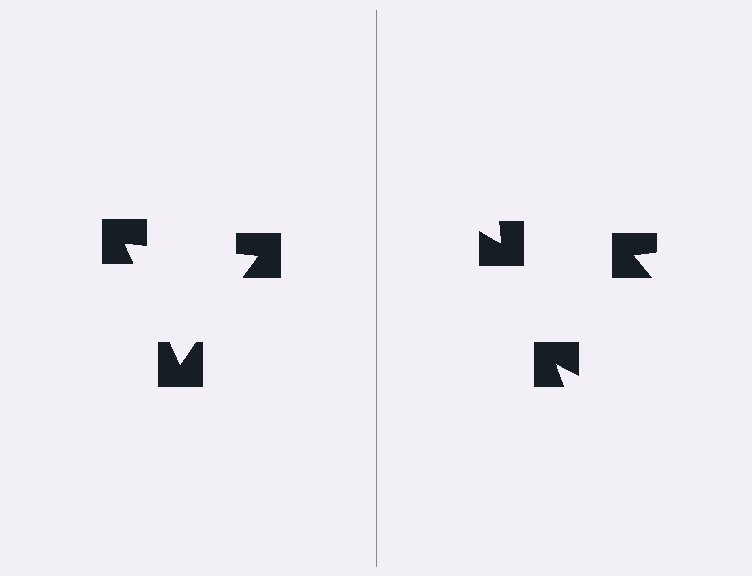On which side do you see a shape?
An illusory triangle appears on the left side. On the right side the wedge cuts are rotated, so no coherent shape forms.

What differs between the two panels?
The notched squares are positioned identically on both sides; only the wedge orientations differ. On the left they align to a triangle; on the right they are misaligned.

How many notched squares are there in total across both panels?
6 — 3 on each side.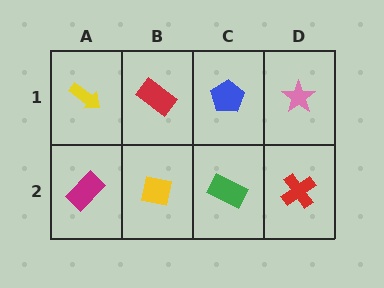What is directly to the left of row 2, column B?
A magenta rectangle.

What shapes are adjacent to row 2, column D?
A pink star (row 1, column D), a green rectangle (row 2, column C).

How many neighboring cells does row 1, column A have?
2.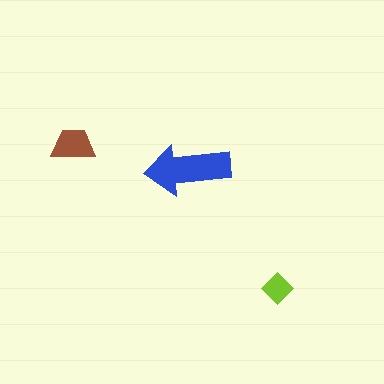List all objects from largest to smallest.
The blue arrow, the brown trapezoid, the lime diamond.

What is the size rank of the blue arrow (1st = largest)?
1st.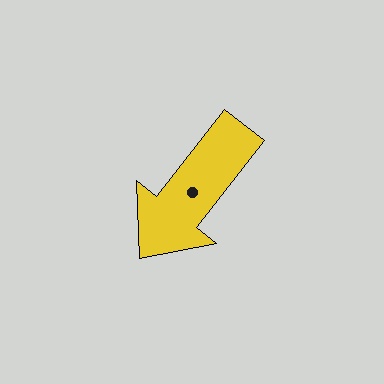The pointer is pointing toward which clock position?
Roughly 7 o'clock.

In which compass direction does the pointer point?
Southwest.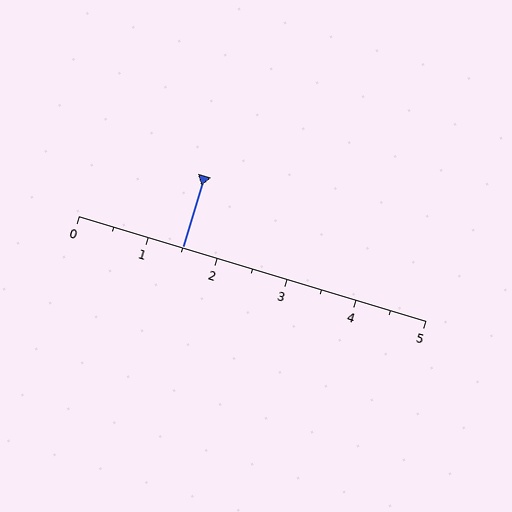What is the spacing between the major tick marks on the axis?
The major ticks are spaced 1 apart.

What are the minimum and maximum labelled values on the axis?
The axis runs from 0 to 5.